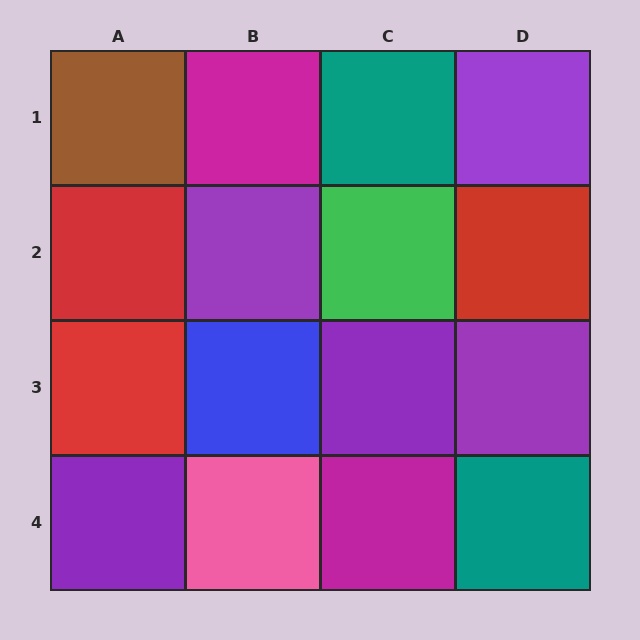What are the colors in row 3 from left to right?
Red, blue, purple, purple.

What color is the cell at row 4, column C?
Magenta.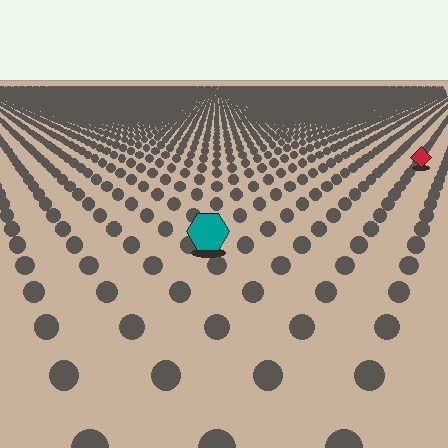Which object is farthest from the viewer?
The red diamond is farthest from the viewer. It appears smaller and the ground texture around it is denser.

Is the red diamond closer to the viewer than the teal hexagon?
No. The teal hexagon is closer — you can tell from the texture gradient: the ground texture is coarser near it.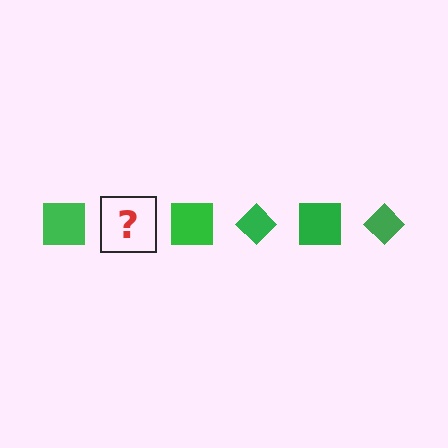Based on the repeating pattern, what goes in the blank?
The blank should be a green diamond.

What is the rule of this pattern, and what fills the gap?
The rule is that the pattern cycles through square, diamond shapes in green. The gap should be filled with a green diamond.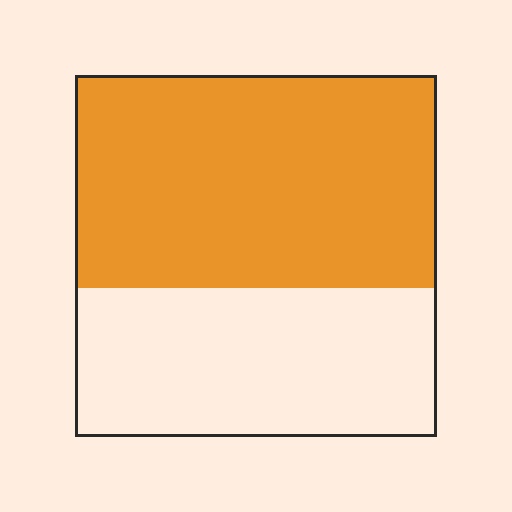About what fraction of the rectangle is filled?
About three fifths (3/5).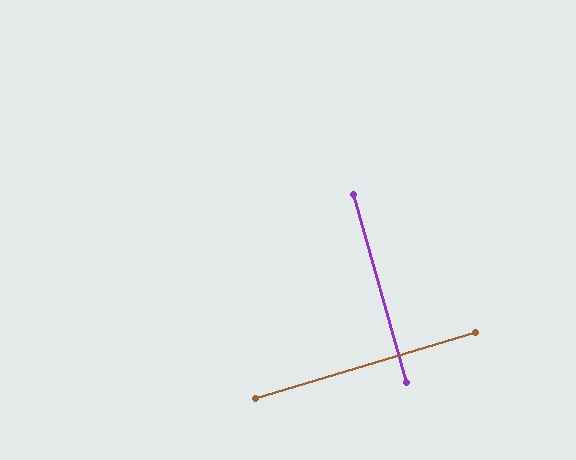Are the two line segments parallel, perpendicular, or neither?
Perpendicular — they meet at approximately 89°.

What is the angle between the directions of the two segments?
Approximately 89 degrees.